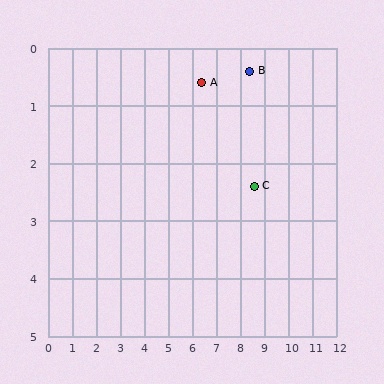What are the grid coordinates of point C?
Point C is at approximately (8.6, 2.4).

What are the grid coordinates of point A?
Point A is at approximately (6.4, 0.6).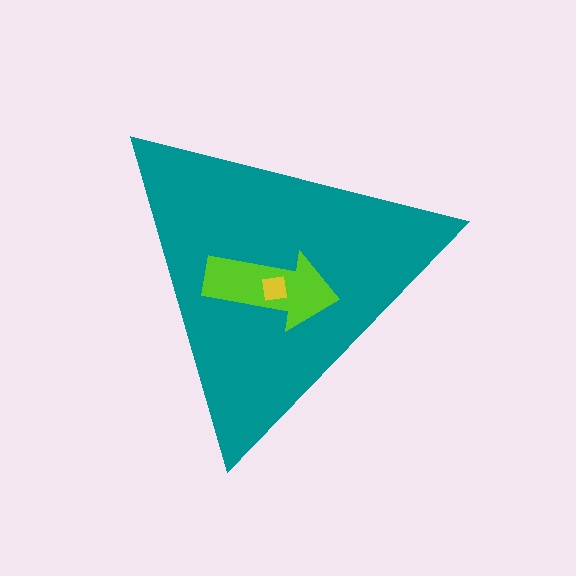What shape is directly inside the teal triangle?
The lime arrow.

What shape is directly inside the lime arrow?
The yellow square.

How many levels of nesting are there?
3.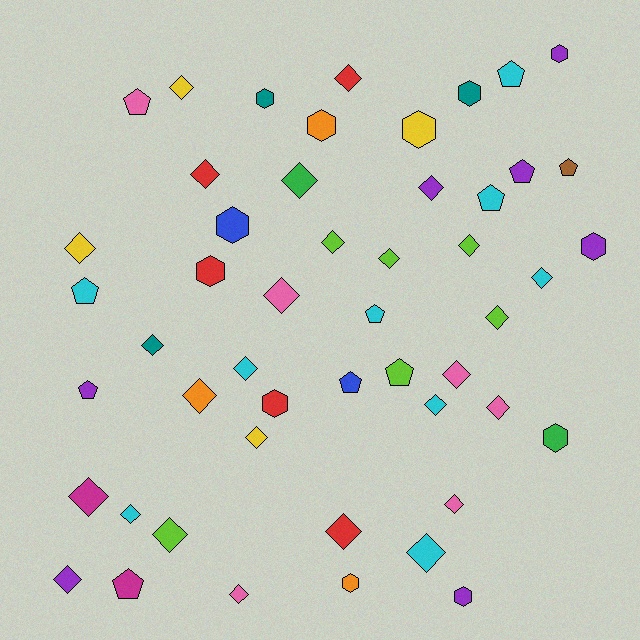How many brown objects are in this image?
There is 1 brown object.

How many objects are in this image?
There are 50 objects.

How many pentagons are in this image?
There are 11 pentagons.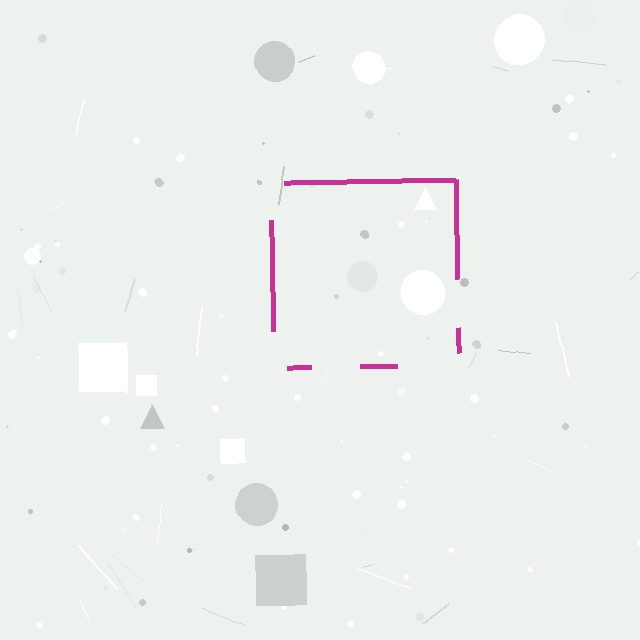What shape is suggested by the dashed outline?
The dashed outline suggests a square.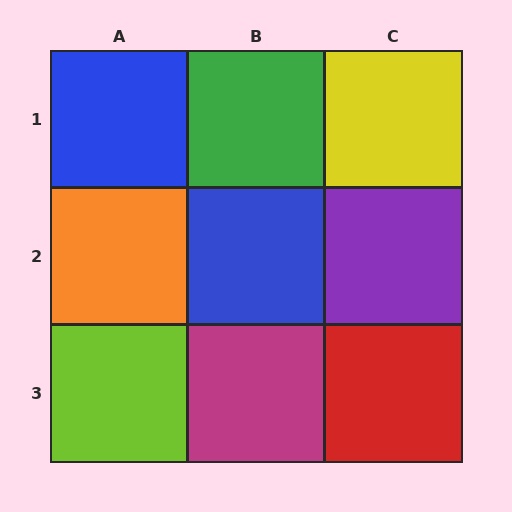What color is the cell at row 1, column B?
Green.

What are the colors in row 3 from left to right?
Lime, magenta, red.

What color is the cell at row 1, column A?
Blue.